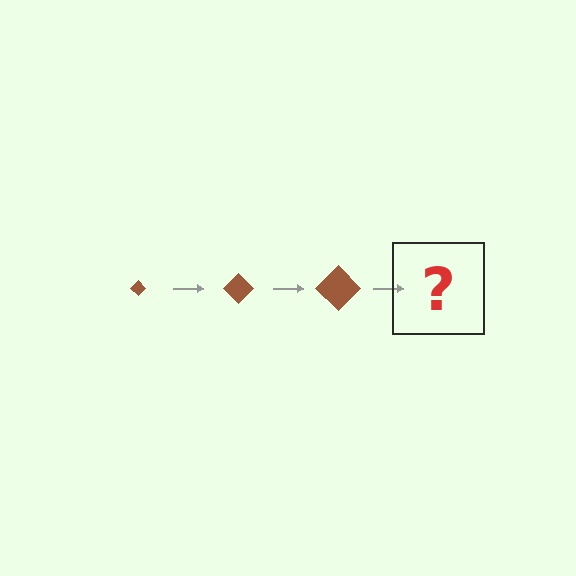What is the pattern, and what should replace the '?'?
The pattern is that the diamond gets progressively larger each step. The '?' should be a brown diamond, larger than the previous one.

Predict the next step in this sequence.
The next step is a brown diamond, larger than the previous one.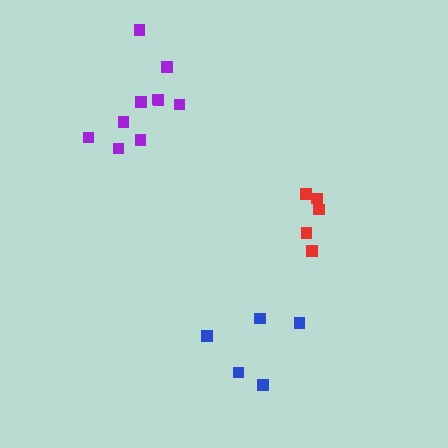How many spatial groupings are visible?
There are 3 spatial groupings.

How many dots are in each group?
Group 1: 5 dots, Group 2: 5 dots, Group 3: 10 dots (20 total).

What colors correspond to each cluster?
The clusters are colored: blue, red, purple.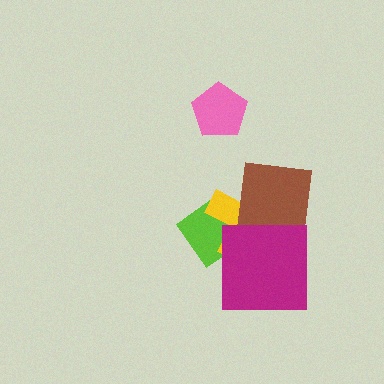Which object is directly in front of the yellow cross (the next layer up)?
The brown square is directly in front of the yellow cross.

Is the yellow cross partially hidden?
Yes, it is partially covered by another shape.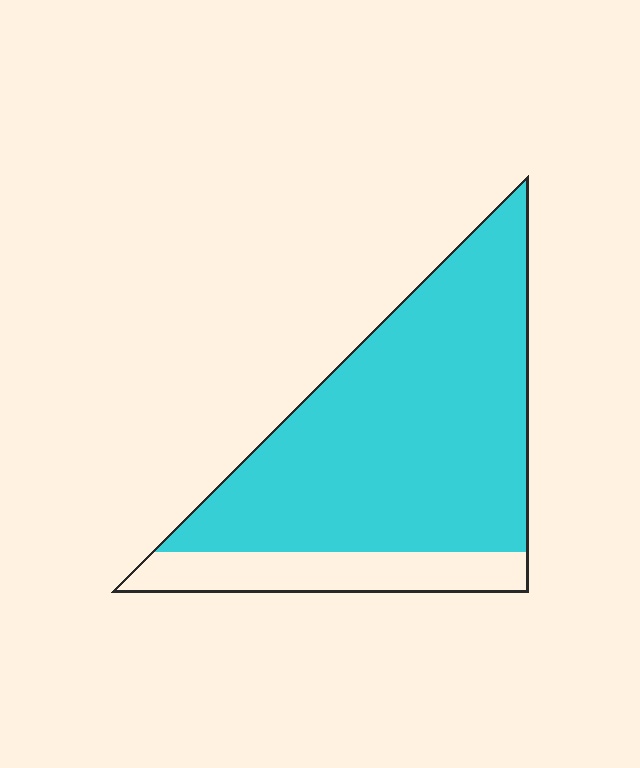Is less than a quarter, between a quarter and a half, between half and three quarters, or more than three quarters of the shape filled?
More than three quarters.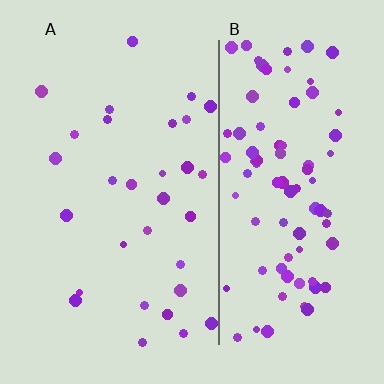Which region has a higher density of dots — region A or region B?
B (the right).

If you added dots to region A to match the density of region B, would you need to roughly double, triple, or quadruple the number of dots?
Approximately triple.